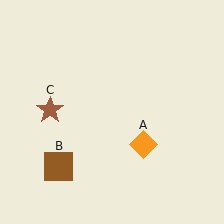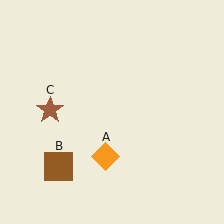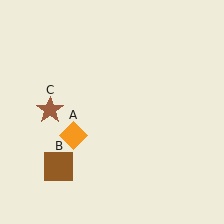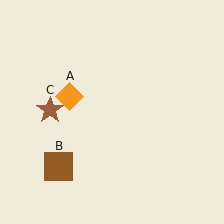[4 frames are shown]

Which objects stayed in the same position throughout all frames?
Brown square (object B) and brown star (object C) remained stationary.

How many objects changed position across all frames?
1 object changed position: orange diamond (object A).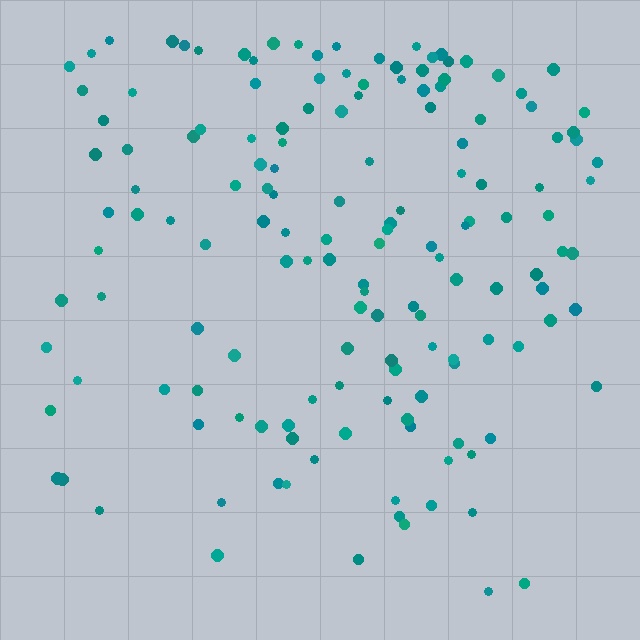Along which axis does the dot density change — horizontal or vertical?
Vertical.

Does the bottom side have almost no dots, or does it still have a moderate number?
Still a moderate number, just noticeably fewer than the top.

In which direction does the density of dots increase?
From bottom to top, with the top side densest.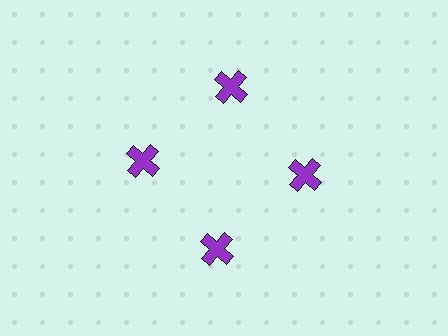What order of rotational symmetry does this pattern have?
This pattern has 4-fold rotational symmetry.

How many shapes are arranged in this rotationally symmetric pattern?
There are 4 shapes, arranged in 4 groups of 1.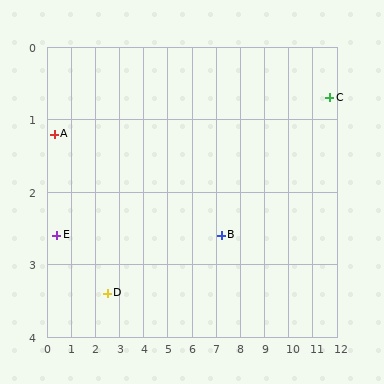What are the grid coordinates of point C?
Point C is at approximately (11.7, 0.7).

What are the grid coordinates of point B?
Point B is at approximately (7.2, 2.6).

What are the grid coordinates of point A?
Point A is at approximately (0.3, 1.2).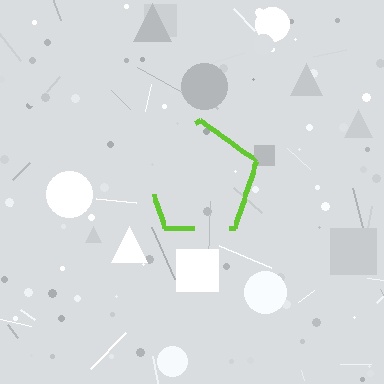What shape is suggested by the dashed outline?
The dashed outline suggests a pentagon.